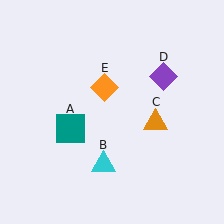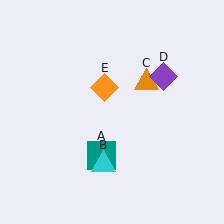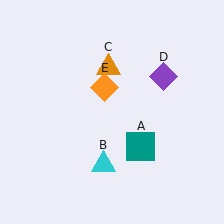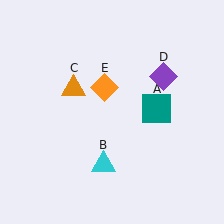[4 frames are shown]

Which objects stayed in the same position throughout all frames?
Cyan triangle (object B) and purple diamond (object D) and orange diamond (object E) remained stationary.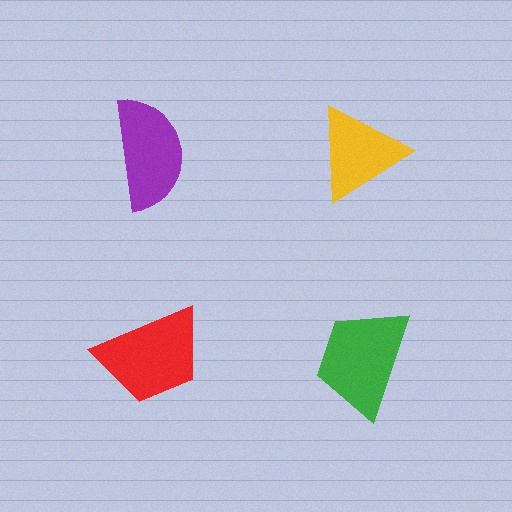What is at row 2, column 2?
A green trapezoid.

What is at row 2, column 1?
A red trapezoid.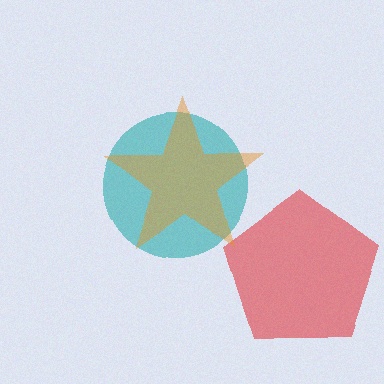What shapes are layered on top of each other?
The layered shapes are: a teal circle, a red pentagon, an orange star.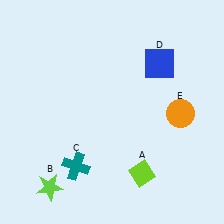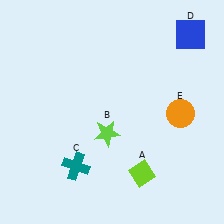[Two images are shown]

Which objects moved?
The objects that moved are: the lime star (B), the blue square (D).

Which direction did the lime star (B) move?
The lime star (B) moved right.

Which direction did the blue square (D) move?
The blue square (D) moved right.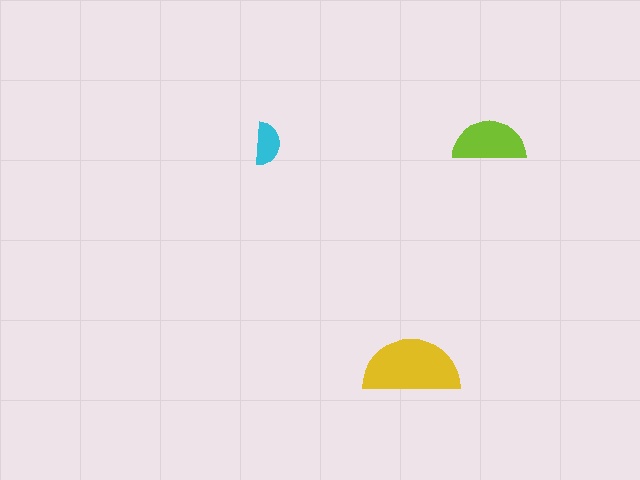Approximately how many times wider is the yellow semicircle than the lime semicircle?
About 1.5 times wider.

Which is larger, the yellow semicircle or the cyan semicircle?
The yellow one.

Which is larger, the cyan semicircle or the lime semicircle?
The lime one.